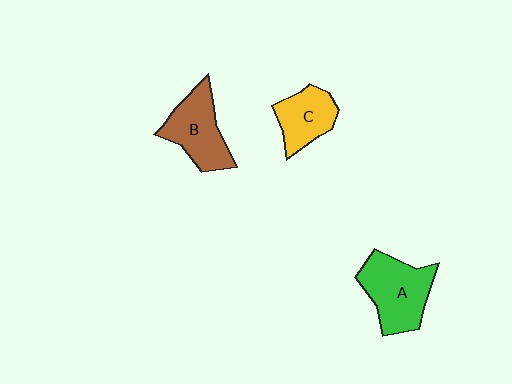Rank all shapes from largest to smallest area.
From largest to smallest: A (green), B (brown), C (yellow).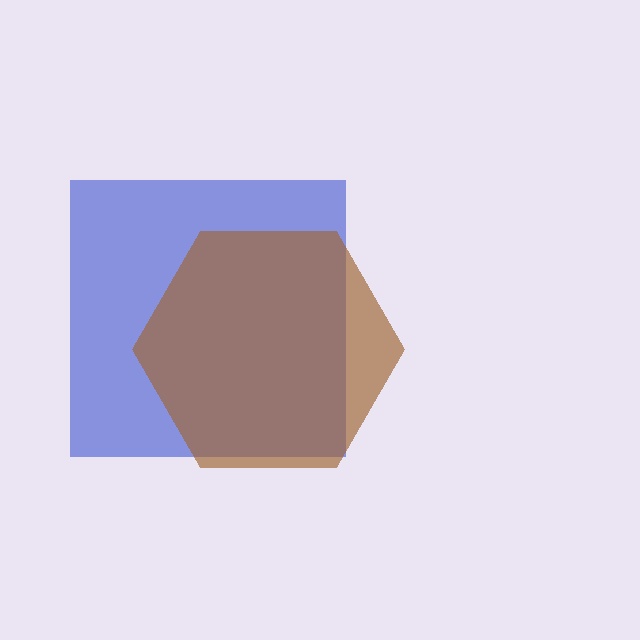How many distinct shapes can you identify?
There are 2 distinct shapes: a blue square, a brown hexagon.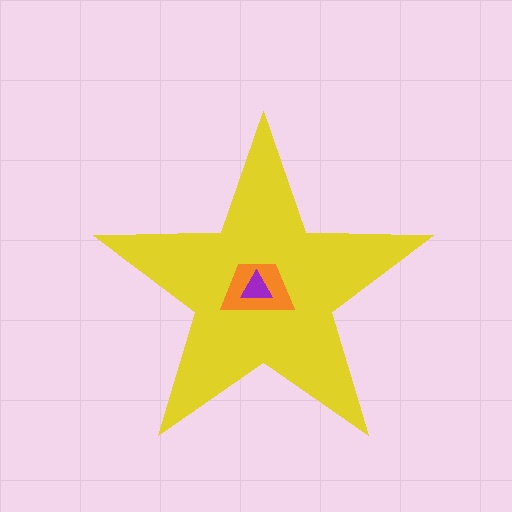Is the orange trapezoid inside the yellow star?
Yes.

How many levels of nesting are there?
3.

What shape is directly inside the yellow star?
The orange trapezoid.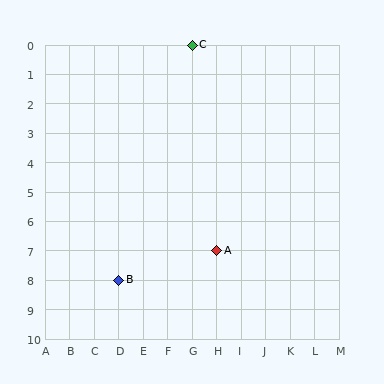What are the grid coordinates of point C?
Point C is at grid coordinates (G, 0).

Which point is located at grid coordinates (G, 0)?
Point C is at (G, 0).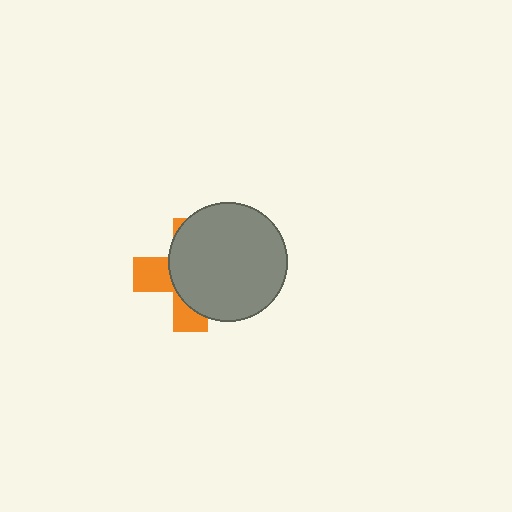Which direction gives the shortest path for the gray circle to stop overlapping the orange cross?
Moving right gives the shortest separation.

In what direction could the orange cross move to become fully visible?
The orange cross could move left. That would shift it out from behind the gray circle entirely.